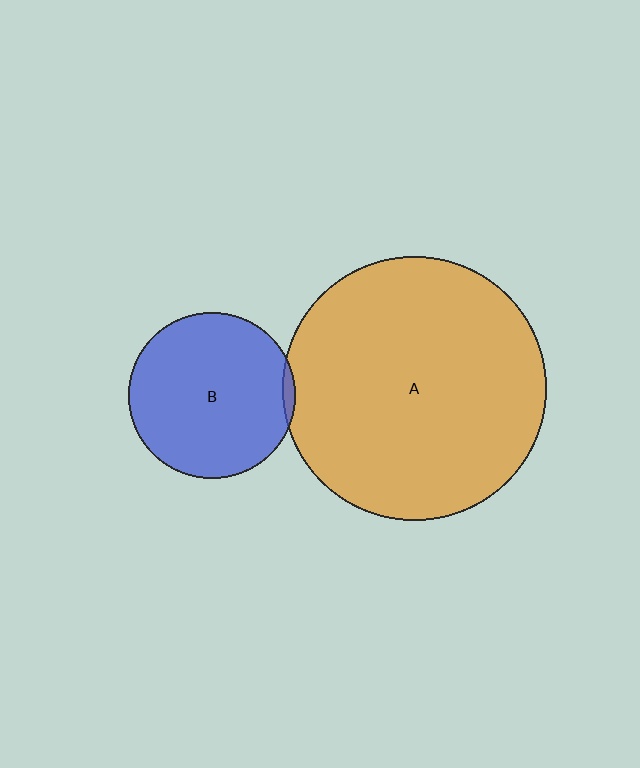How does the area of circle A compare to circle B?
Approximately 2.5 times.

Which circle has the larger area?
Circle A (orange).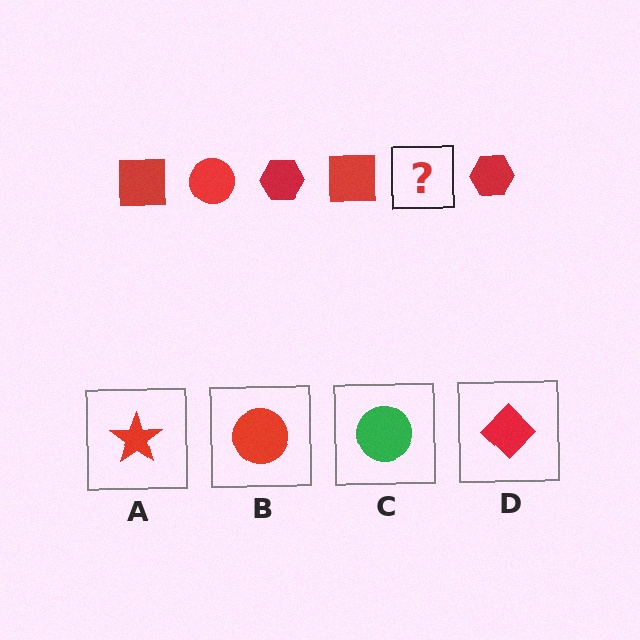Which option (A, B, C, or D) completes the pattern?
B.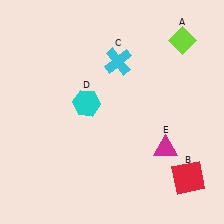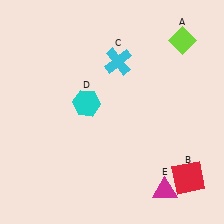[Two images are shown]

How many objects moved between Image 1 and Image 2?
1 object moved between the two images.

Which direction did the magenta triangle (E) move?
The magenta triangle (E) moved down.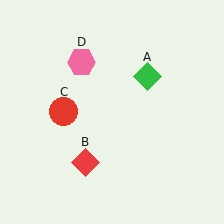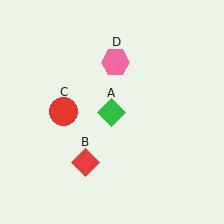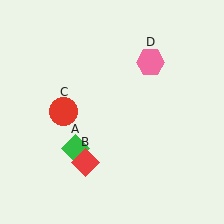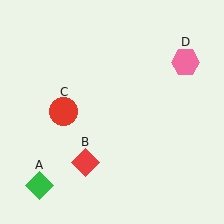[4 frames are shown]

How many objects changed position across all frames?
2 objects changed position: green diamond (object A), pink hexagon (object D).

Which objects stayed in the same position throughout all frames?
Red diamond (object B) and red circle (object C) remained stationary.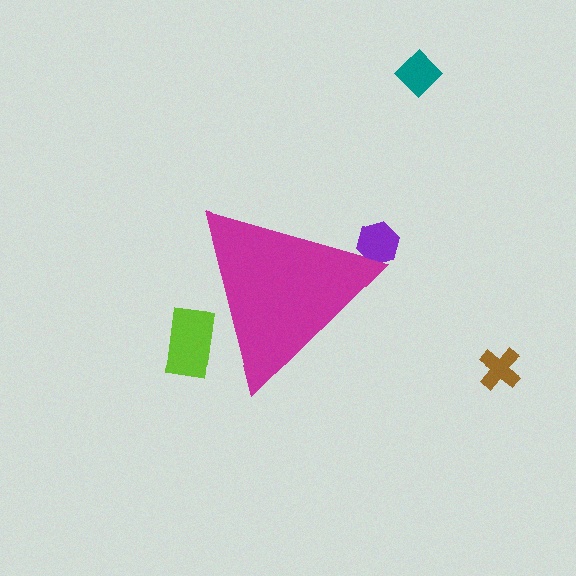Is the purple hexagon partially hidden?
Yes, the purple hexagon is partially hidden behind the magenta triangle.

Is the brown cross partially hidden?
No, the brown cross is fully visible.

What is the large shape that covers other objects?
A magenta triangle.